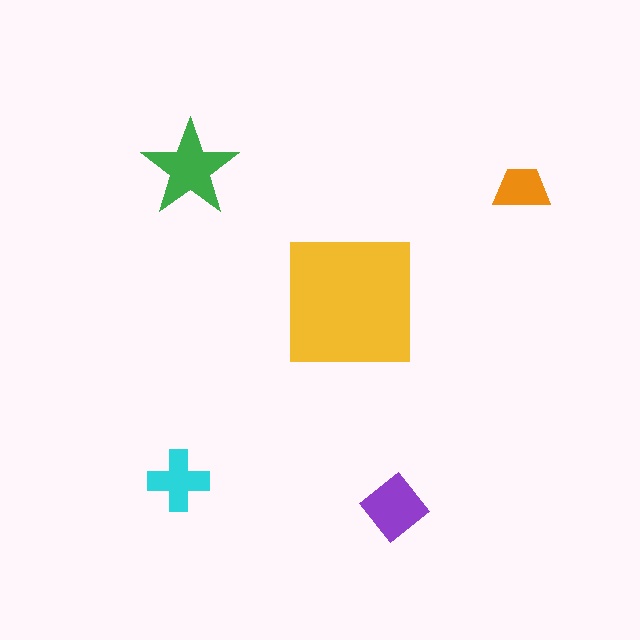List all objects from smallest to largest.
The orange trapezoid, the cyan cross, the purple diamond, the green star, the yellow square.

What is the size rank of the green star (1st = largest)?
2nd.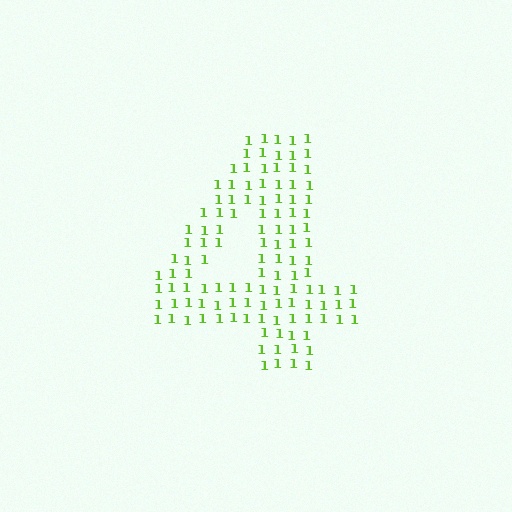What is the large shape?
The large shape is the digit 4.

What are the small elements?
The small elements are digit 1's.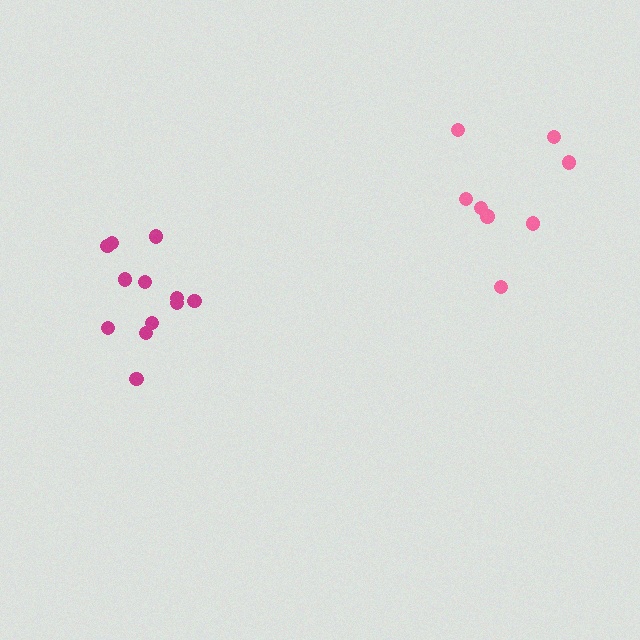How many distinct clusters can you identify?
There are 2 distinct clusters.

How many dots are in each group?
Group 1: 12 dots, Group 2: 8 dots (20 total).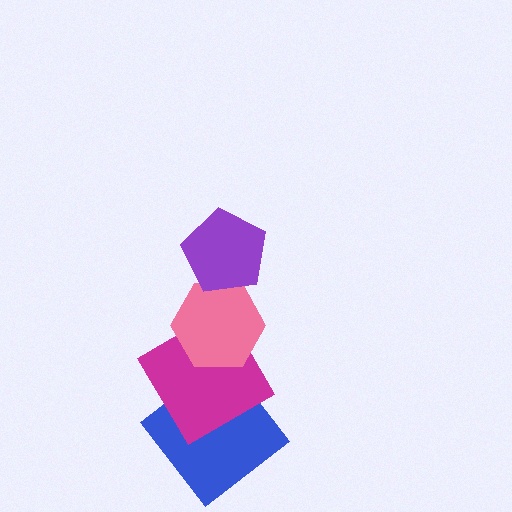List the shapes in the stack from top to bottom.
From top to bottom: the purple pentagon, the pink hexagon, the magenta diamond, the blue diamond.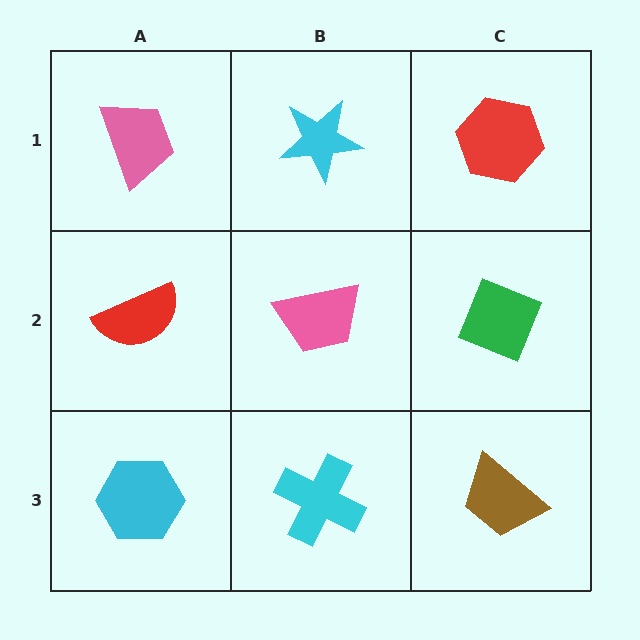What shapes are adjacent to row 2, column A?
A pink trapezoid (row 1, column A), a cyan hexagon (row 3, column A), a pink trapezoid (row 2, column B).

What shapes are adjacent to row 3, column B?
A pink trapezoid (row 2, column B), a cyan hexagon (row 3, column A), a brown trapezoid (row 3, column C).